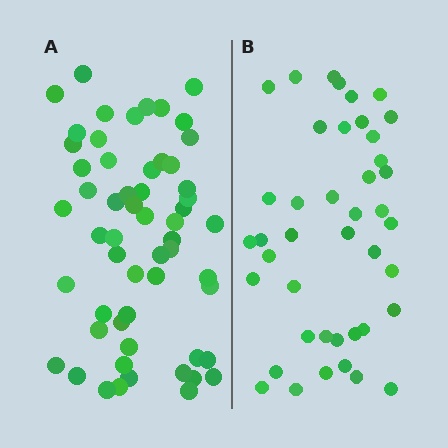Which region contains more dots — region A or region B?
Region A (the left region) has more dots.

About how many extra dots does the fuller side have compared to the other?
Region A has approximately 15 more dots than region B.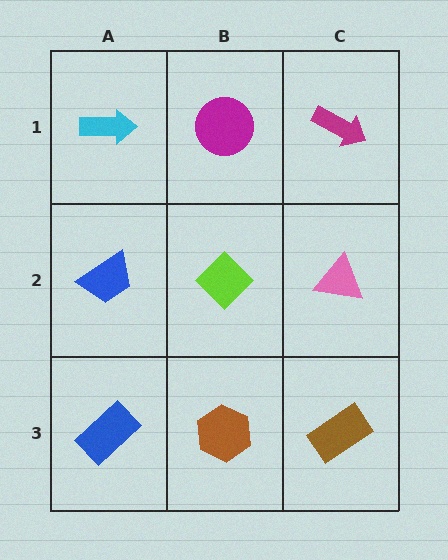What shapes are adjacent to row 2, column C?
A magenta arrow (row 1, column C), a brown rectangle (row 3, column C), a lime diamond (row 2, column B).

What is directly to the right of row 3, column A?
A brown hexagon.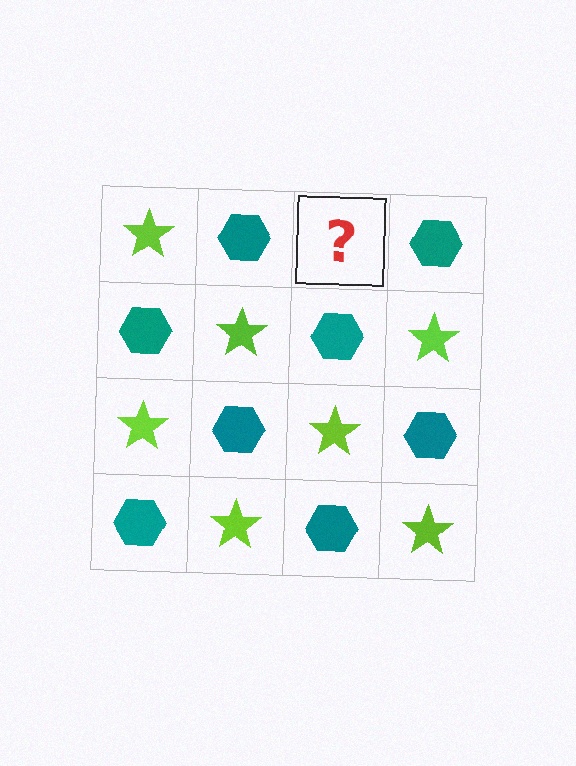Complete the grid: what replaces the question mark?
The question mark should be replaced with a lime star.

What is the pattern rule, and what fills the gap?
The rule is that it alternates lime star and teal hexagon in a checkerboard pattern. The gap should be filled with a lime star.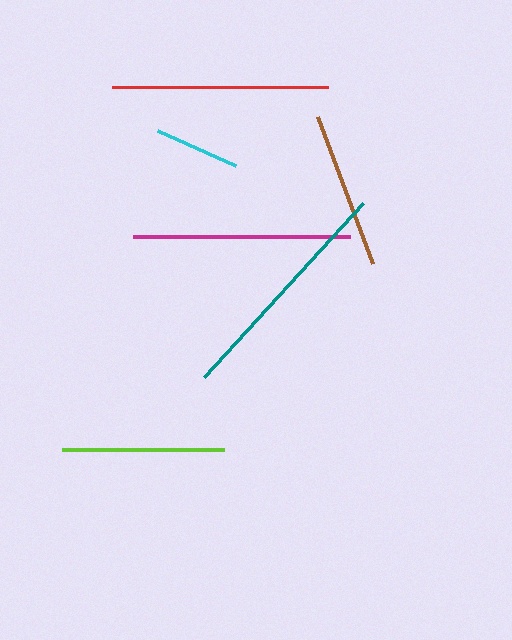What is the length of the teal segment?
The teal segment is approximately 236 pixels long.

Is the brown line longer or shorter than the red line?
The red line is longer than the brown line.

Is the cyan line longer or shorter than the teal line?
The teal line is longer than the cyan line.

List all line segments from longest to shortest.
From longest to shortest: teal, red, magenta, lime, brown, cyan.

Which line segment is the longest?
The teal line is the longest at approximately 236 pixels.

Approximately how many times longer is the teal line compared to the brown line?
The teal line is approximately 1.5 times the length of the brown line.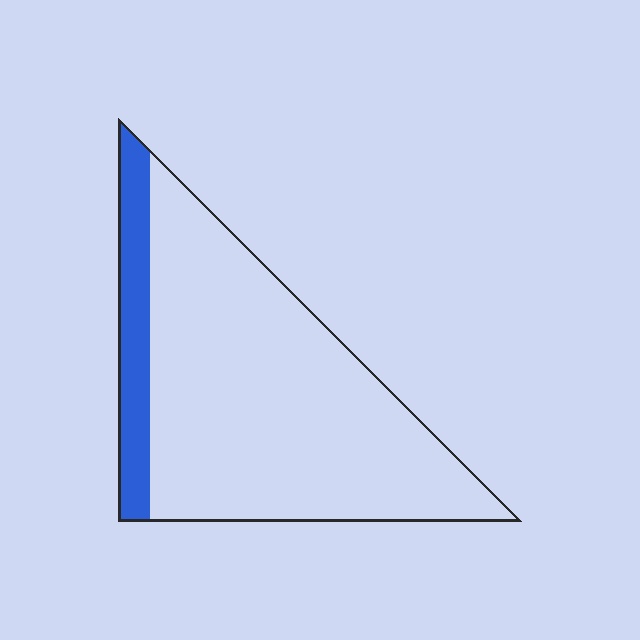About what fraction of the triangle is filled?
About one sixth (1/6).